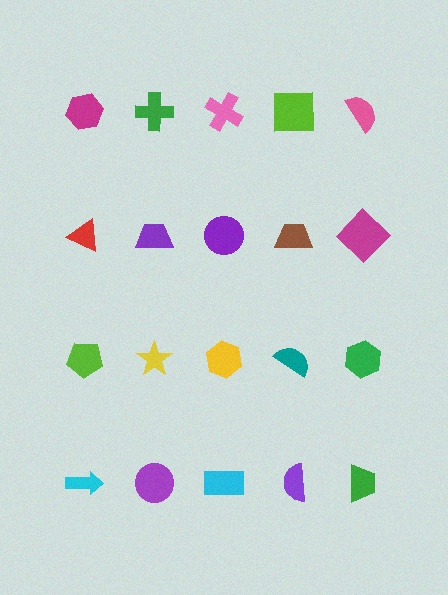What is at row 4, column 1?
A cyan arrow.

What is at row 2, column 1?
A red triangle.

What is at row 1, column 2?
A green cross.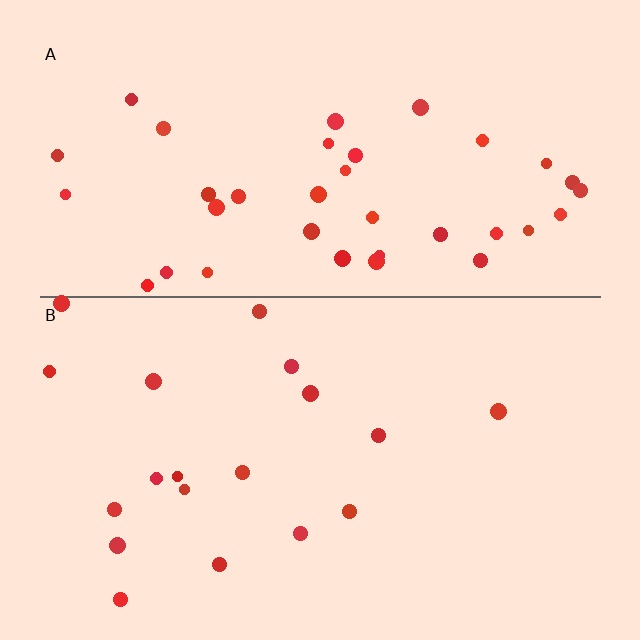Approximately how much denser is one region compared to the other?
Approximately 2.0× — region A over region B.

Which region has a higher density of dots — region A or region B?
A (the top).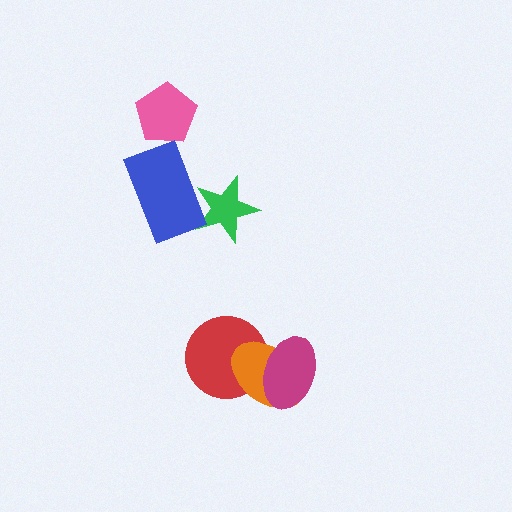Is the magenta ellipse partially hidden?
No, no other shape covers it.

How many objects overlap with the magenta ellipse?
2 objects overlap with the magenta ellipse.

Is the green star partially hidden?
Yes, it is partially covered by another shape.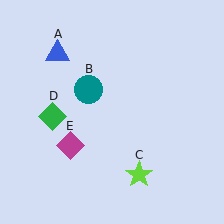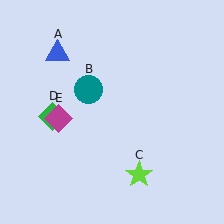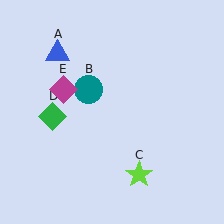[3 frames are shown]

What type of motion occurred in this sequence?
The magenta diamond (object E) rotated clockwise around the center of the scene.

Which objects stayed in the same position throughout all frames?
Blue triangle (object A) and teal circle (object B) and lime star (object C) and green diamond (object D) remained stationary.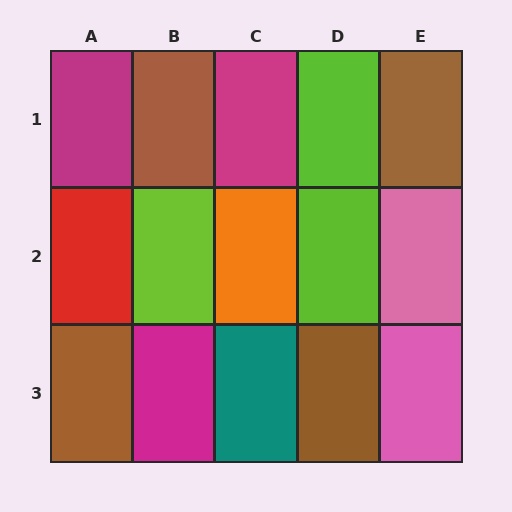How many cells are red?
1 cell is red.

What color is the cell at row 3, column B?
Magenta.